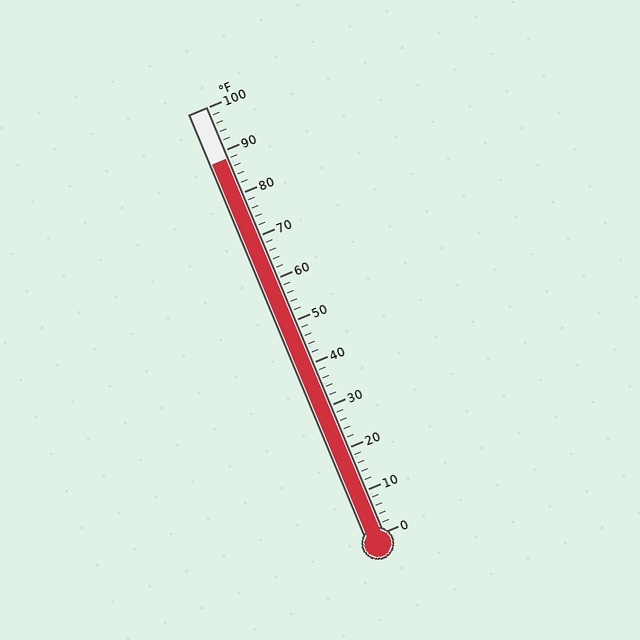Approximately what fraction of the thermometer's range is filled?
The thermometer is filled to approximately 90% of its range.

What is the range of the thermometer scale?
The thermometer scale ranges from 0°F to 100°F.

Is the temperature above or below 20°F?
The temperature is above 20°F.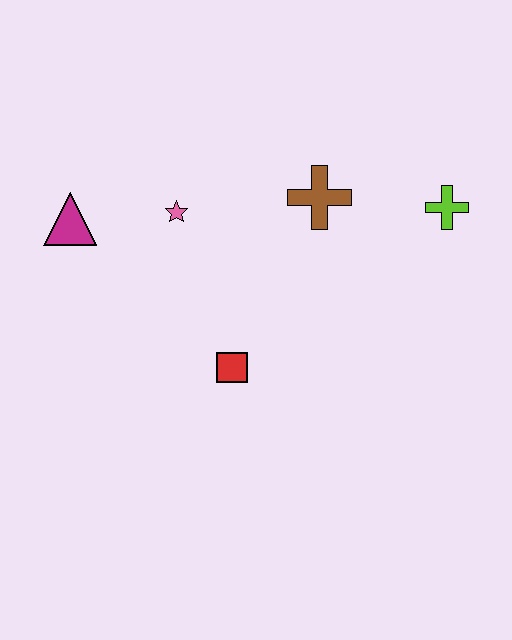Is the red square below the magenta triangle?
Yes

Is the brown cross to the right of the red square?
Yes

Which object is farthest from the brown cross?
The magenta triangle is farthest from the brown cross.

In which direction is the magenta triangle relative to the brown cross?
The magenta triangle is to the left of the brown cross.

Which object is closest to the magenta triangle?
The pink star is closest to the magenta triangle.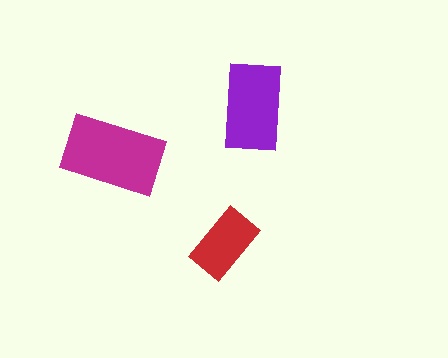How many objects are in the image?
There are 3 objects in the image.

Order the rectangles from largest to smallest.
the magenta one, the purple one, the red one.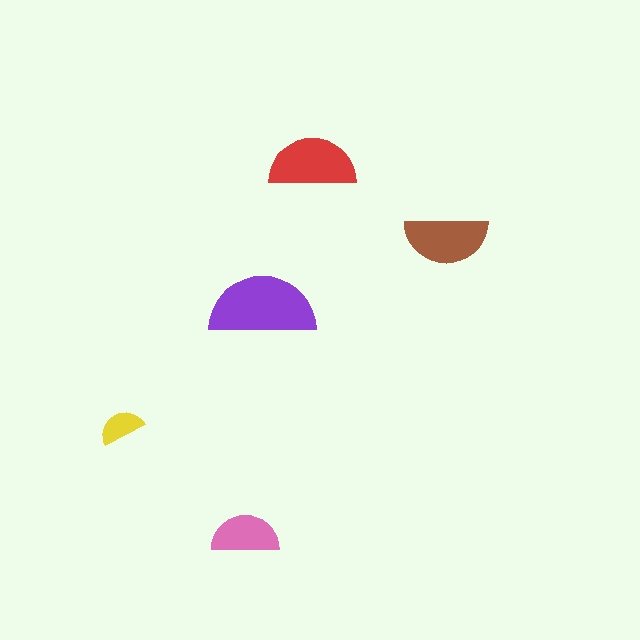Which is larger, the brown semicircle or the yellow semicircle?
The brown one.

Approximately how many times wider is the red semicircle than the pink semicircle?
About 1.5 times wider.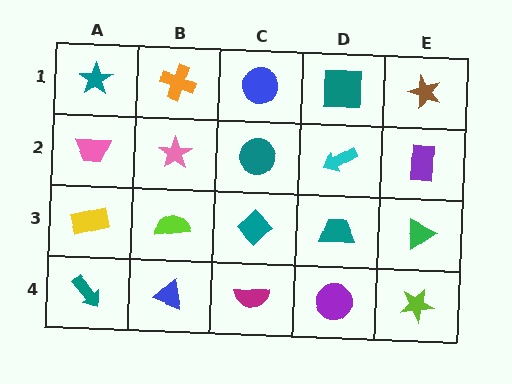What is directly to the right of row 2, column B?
A teal circle.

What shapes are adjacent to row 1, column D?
A cyan arrow (row 2, column D), a blue circle (row 1, column C), a brown star (row 1, column E).